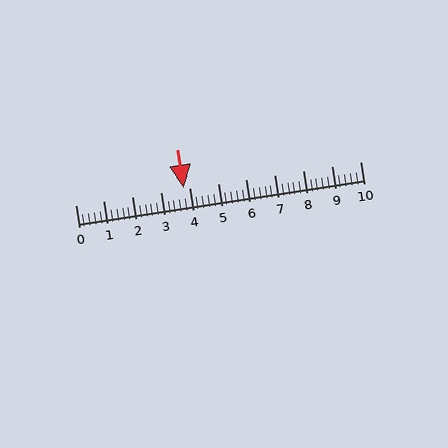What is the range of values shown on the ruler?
The ruler shows values from 0 to 10.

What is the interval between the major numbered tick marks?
The major tick marks are spaced 1 units apart.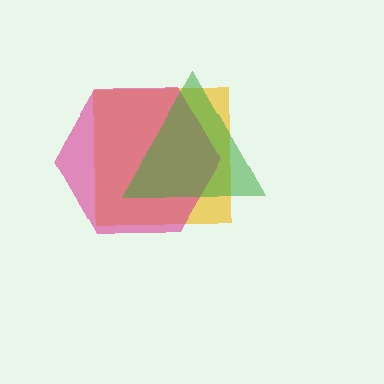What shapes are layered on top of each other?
The layered shapes are: a yellow square, a magenta hexagon, a green triangle.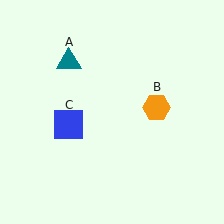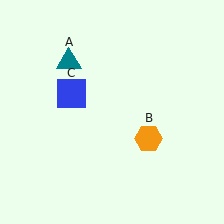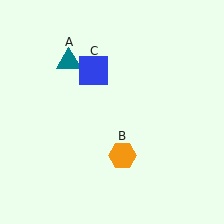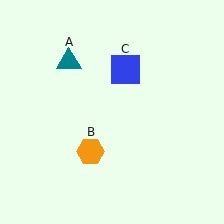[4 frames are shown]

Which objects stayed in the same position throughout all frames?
Teal triangle (object A) remained stationary.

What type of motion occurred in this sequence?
The orange hexagon (object B), blue square (object C) rotated clockwise around the center of the scene.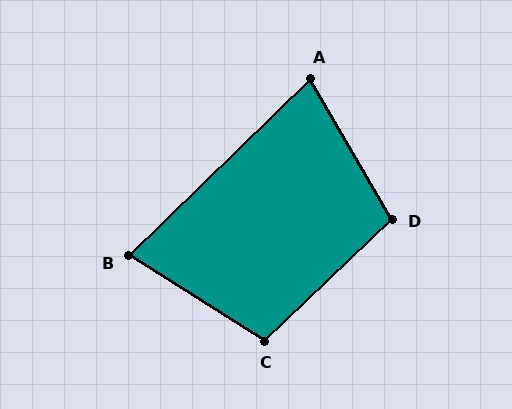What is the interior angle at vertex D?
Approximately 103 degrees (obtuse).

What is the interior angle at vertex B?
Approximately 77 degrees (acute).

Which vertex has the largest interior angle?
C, at approximately 104 degrees.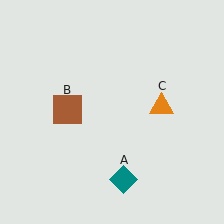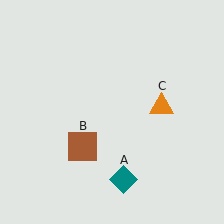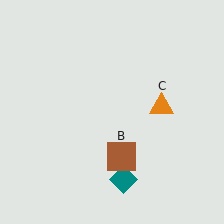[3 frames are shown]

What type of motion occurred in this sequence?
The brown square (object B) rotated counterclockwise around the center of the scene.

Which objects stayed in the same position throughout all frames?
Teal diamond (object A) and orange triangle (object C) remained stationary.